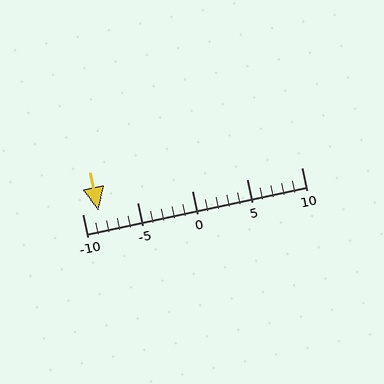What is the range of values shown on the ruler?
The ruler shows values from -10 to 10.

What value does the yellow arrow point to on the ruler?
The yellow arrow points to approximately -8.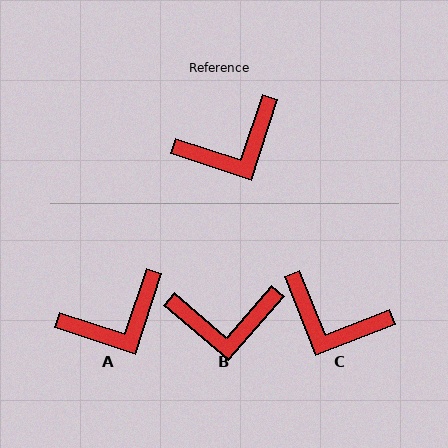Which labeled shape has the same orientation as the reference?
A.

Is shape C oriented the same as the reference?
No, it is off by about 51 degrees.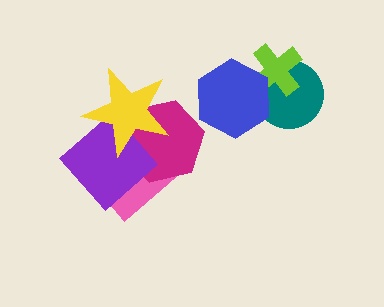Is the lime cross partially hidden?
Yes, it is partially covered by another shape.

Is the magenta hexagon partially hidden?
Yes, it is partially covered by another shape.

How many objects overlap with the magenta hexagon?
3 objects overlap with the magenta hexagon.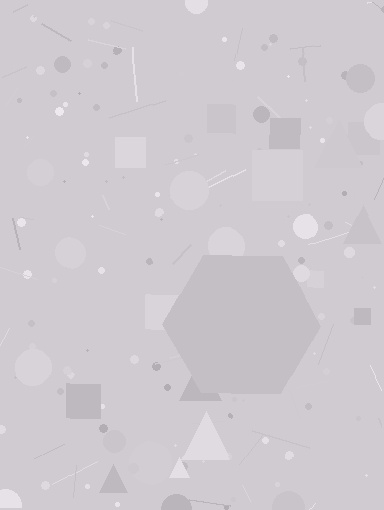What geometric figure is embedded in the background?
A hexagon is embedded in the background.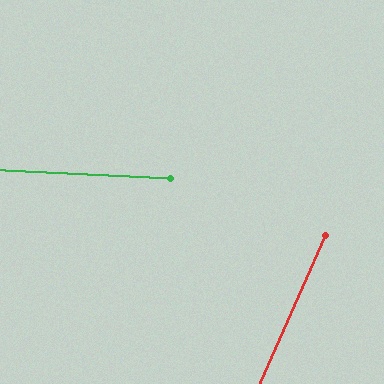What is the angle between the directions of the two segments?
Approximately 69 degrees.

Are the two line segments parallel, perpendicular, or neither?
Neither parallel nor perpendicular — they differ by about 69°.